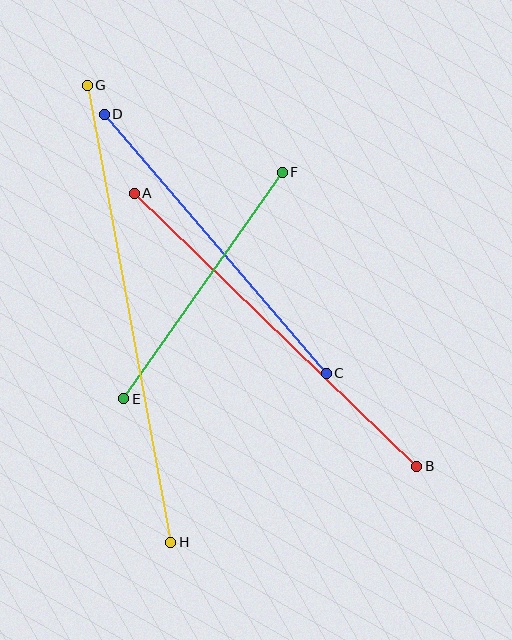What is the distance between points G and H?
The distance is approximately 465 pixels.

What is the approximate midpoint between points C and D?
The midpoint is at approximately (215, 244) pixels.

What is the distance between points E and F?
The distance is approximately 277 pixels.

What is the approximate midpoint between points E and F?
The midpoint is at approximately (203, 286) pixels.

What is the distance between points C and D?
The distance is approximately 341 pixels.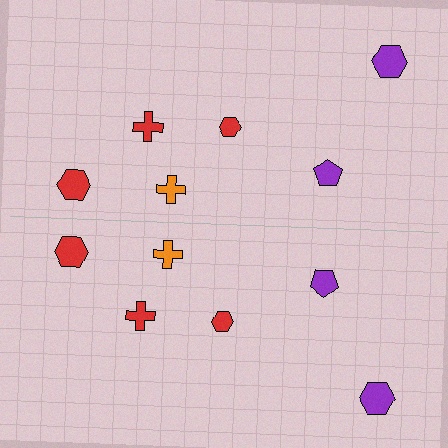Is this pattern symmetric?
Yes, this pattern has bilateral (reflection) symmetry.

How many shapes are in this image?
There are 12 shapes in this image.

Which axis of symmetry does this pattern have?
The pattern has a horizontal axis of symmetry running through the center of the image.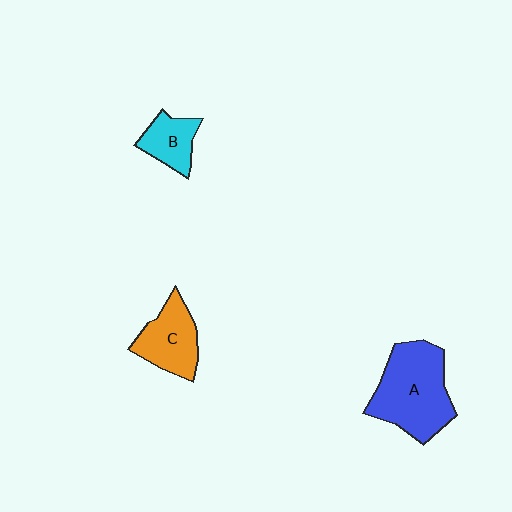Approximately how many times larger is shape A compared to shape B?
Approximately 2.4 times.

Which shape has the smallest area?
Shape B (cyan).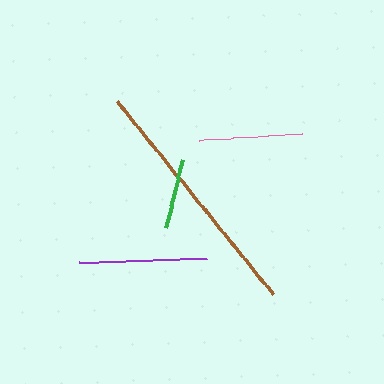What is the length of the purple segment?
The purple segment is approximately 128 pixels long.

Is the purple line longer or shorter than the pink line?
The purple line is longer than the pink line.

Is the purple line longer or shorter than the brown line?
The brown line is longer than the purple line.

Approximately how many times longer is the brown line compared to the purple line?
The brown line is approximately 1.9 times the length of the purple line.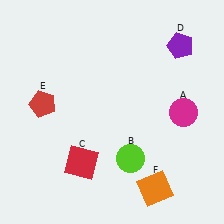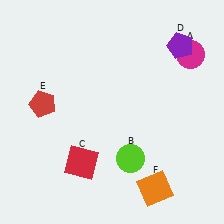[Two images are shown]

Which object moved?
The magenta circle (A) moved up.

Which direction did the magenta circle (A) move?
The magenta circle (A) moved up.